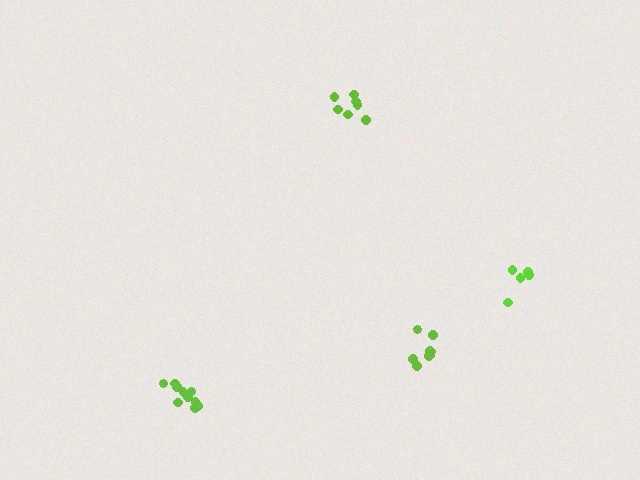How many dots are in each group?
Group 1: 5 dots, Group 2: 7 dots, Group 3: 9 dots, Group 4: 10 dots (31 total).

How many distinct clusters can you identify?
There are 4 distinct clusters.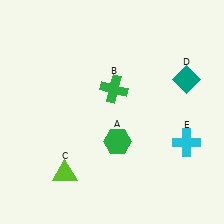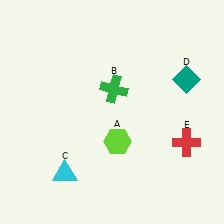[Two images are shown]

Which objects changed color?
A changed from green to lime. C changed from lime to cyan. E changed from cyan to red.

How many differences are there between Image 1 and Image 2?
There are 3 differences between the two images.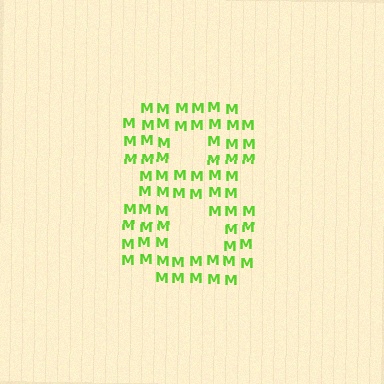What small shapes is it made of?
It is made of small letter M's.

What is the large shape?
The large shape is the digit 8.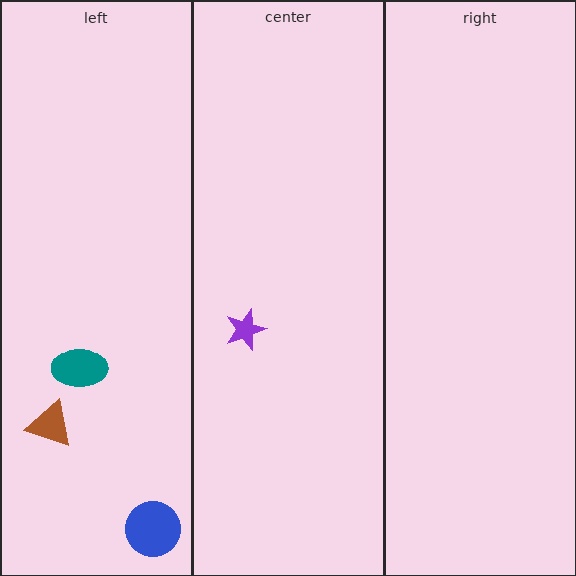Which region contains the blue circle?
The left region.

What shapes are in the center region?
The purple star.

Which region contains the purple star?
The center region.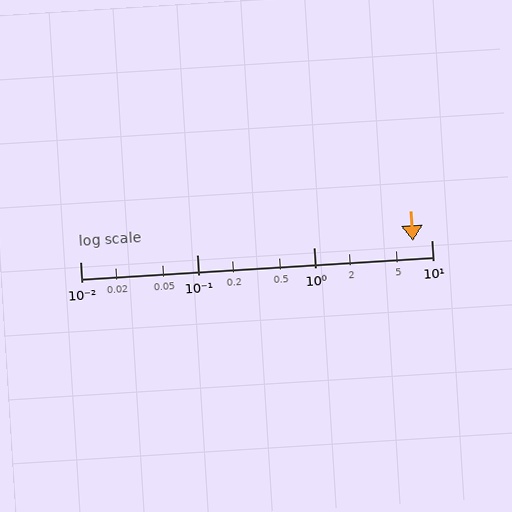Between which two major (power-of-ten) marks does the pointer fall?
The pointer is between 1 and 10.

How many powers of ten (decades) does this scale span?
The scale spans 3 decades, from 0.01 to 10.